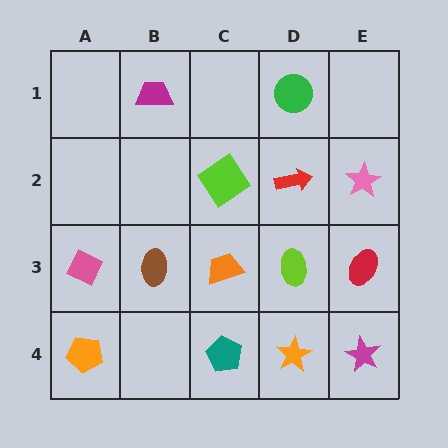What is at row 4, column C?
A teal pentagon.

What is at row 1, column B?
A magenta trapezoid.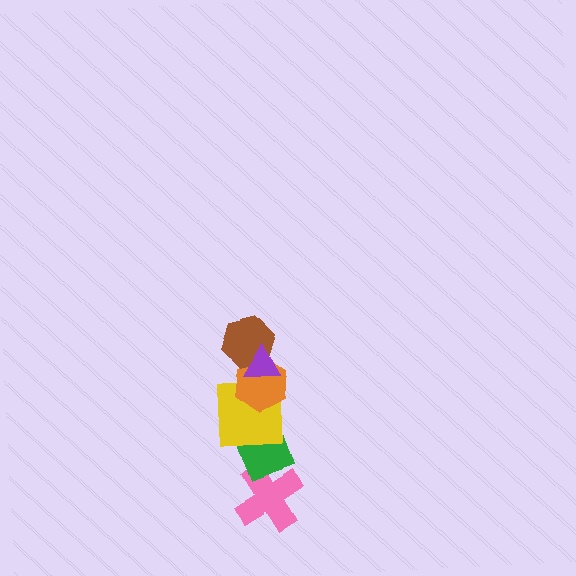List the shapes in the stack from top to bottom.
From top to bottom: the purple triangle, the brown hexagon, the orange hexagon, the yellow square, the green diamond, the pink cross.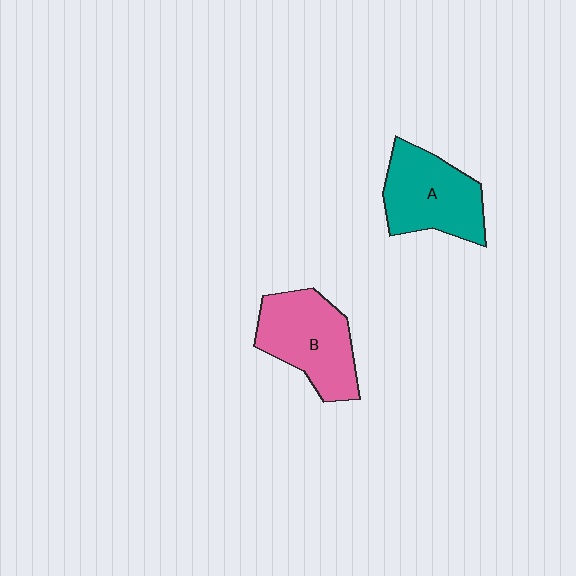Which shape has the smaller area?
Shape A (teal).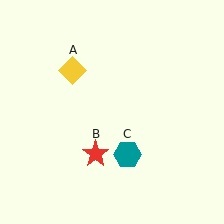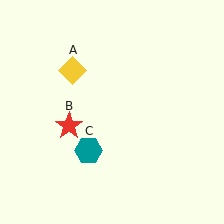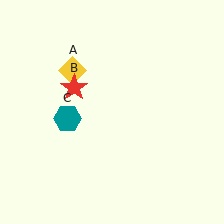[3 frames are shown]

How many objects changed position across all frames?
2 objects changed position: red star (object B), teal hexagon (object C).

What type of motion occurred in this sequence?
The red star (object B), teal hexagon (object C) rotated clockwise around the center of the scene.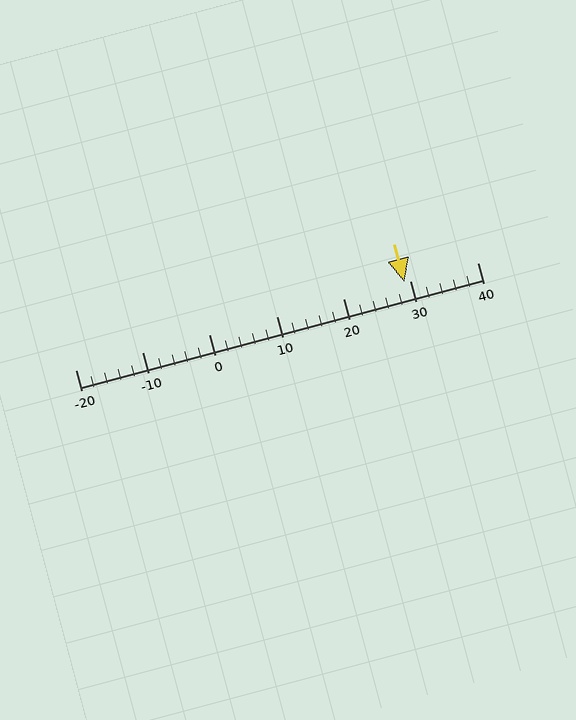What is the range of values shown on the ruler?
The ruler shows values from -20 to 40.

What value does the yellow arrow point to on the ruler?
The yellow arrow points to approximately 29.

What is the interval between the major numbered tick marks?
The major tick marks are spaced 10 units apart.